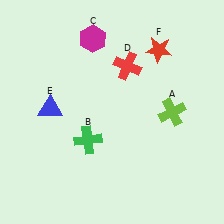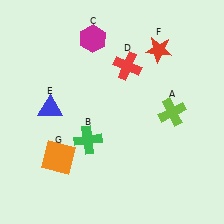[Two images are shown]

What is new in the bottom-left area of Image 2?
An orange square (G) was added in the bottom-left area of Image 2.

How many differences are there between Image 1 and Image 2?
There is 1 difference between the two images.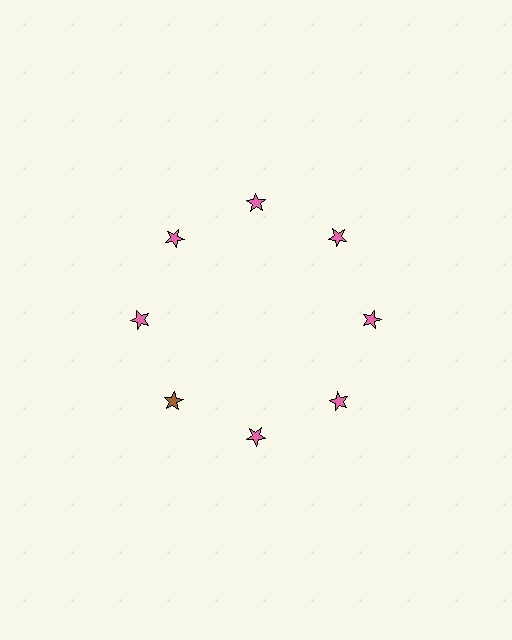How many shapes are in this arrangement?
There are 8 shapes arranged in a ring pattern.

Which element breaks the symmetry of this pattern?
The brown star at roughly the 8 o'clock position breaks the symmetry. All other shapes are pink stars.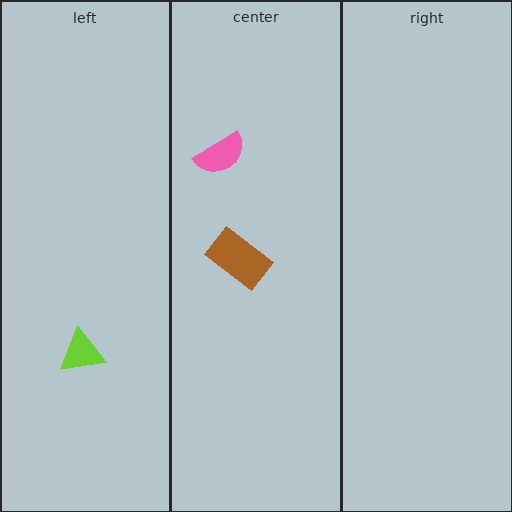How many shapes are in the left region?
1.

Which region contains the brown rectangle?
The center region.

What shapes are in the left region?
The lime triangle.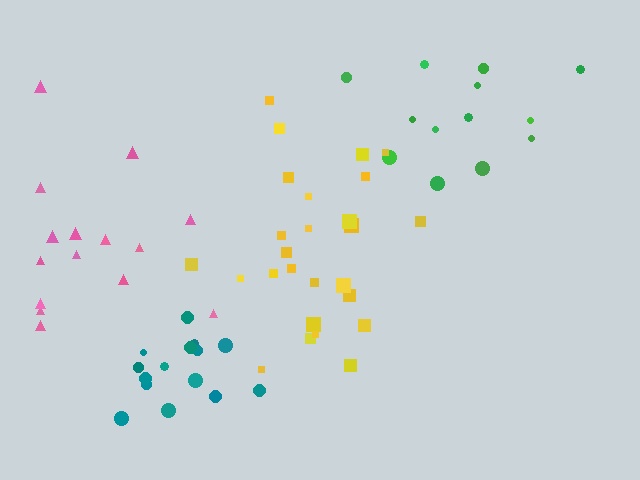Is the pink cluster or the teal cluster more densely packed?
Teal.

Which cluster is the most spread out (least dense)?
Pink.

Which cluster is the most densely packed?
Teal.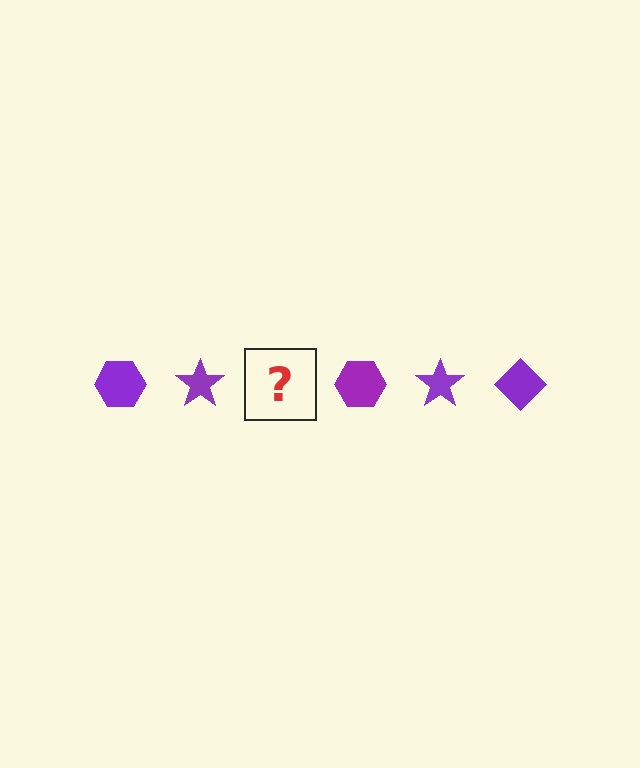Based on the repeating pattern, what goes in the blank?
The blank should be a purple diamond.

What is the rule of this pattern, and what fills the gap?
The rule is that the pattern cycles through hexagon, star, diamond shapes in purple. The gap should be filled with a purple diamond.